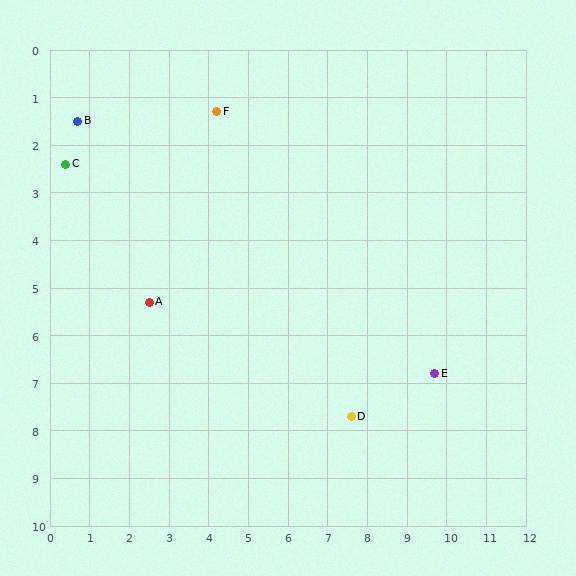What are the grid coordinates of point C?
Point C is at approximately (0.4, 2.4).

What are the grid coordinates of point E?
Point E is at approximately (9.7, 6.8).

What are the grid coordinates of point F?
Point F is at approximately (4.2, 1.3).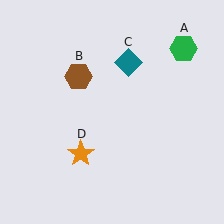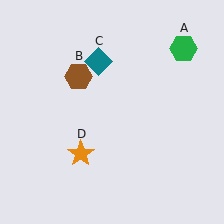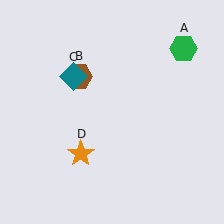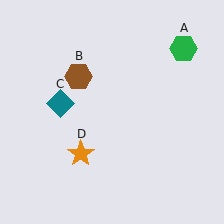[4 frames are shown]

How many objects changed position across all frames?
1 object changed position: teal diamond (object C).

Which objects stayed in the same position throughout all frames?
Green hexagon (object A) and brown hexagon (object B) and orange star (object D) remained stationary.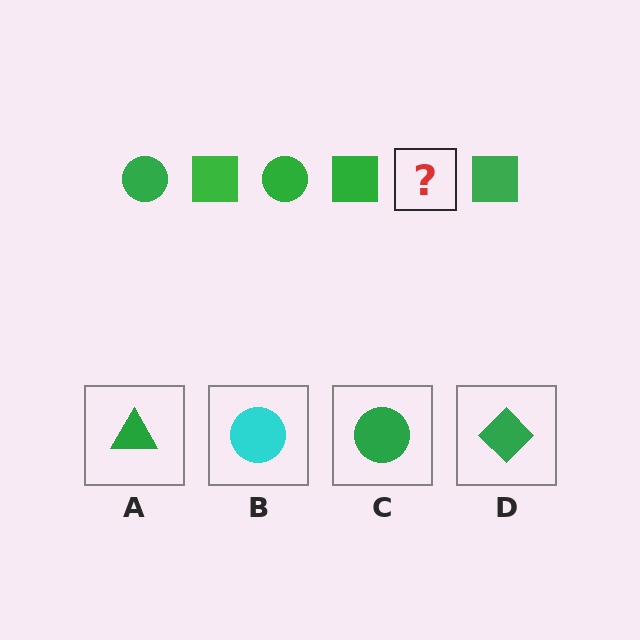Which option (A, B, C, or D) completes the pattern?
C.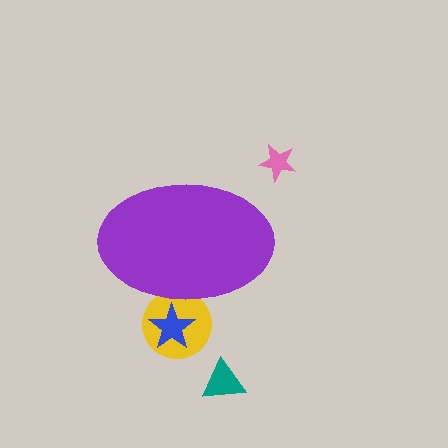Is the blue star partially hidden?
Yes, the blue star is partially hidden behind the purple ellipse.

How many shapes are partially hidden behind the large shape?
2 shapes are partially hidden.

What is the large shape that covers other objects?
A purple ellipse.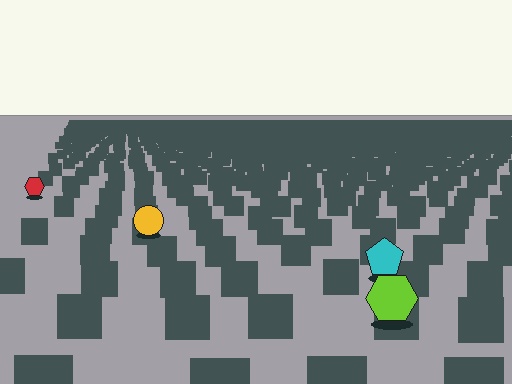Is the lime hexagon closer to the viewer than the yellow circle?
Yes. The lime hexagon is closer — you can tell from the texture gradient: the ground texture is coarser near it.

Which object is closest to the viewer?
The lime hexagon is closest. The texture marks near it are larger and more spread out.